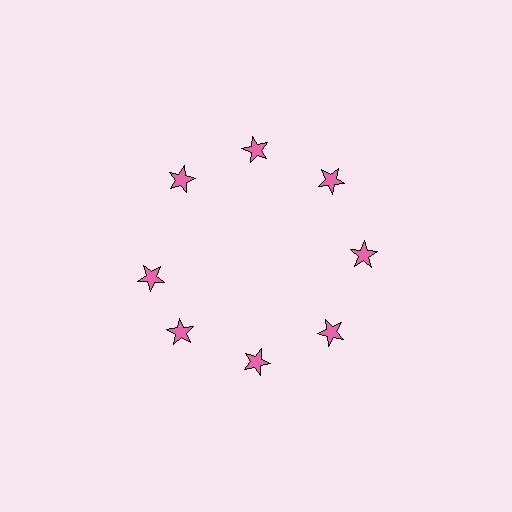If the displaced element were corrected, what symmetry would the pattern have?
It would have 8-fold rotational symmetry — the pattern would map onto itself every 45 degrees.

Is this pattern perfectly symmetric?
No. The 8 pink stars are arranged in a ring, but one element near the 9 o'clock position is rotated out of alignment along the ring, breaking the 8-fold rotational symmetry.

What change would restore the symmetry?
The symmetry would be restored by rotating it back into even spacing with its neighbors so that all 8 stars sit at equal angles and equal distance from the center.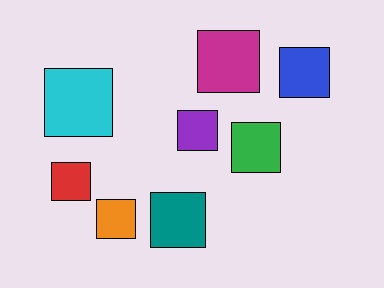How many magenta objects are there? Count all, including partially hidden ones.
There is 1 magenta object.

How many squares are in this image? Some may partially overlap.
There are 8 squares.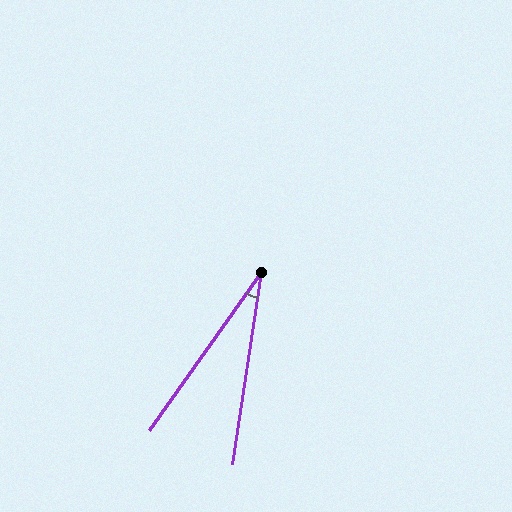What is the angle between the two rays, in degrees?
Approximately 27 degrees.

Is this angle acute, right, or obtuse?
It is acute.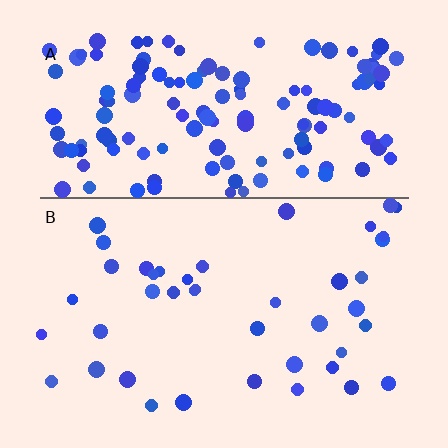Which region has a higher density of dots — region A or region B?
A (the top).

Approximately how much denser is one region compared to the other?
Approximately 3.4× — region A over region B.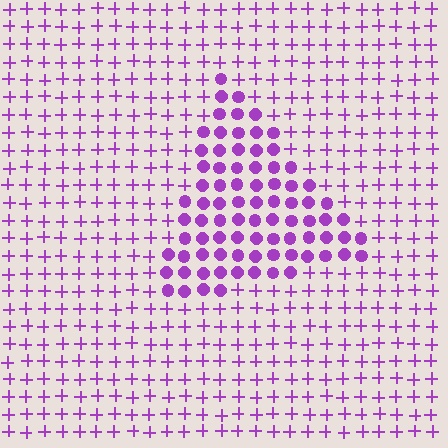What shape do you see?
I see a triangle.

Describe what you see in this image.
The image is filled with small purple elements arranged in a uniform grid. A triangle-shaped region contains circles, while the surrounding area contains plus signs. The boundary is defined purely by the change in element shape.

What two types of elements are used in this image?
The image uses circles inside the triangle region and plus signs outside it.